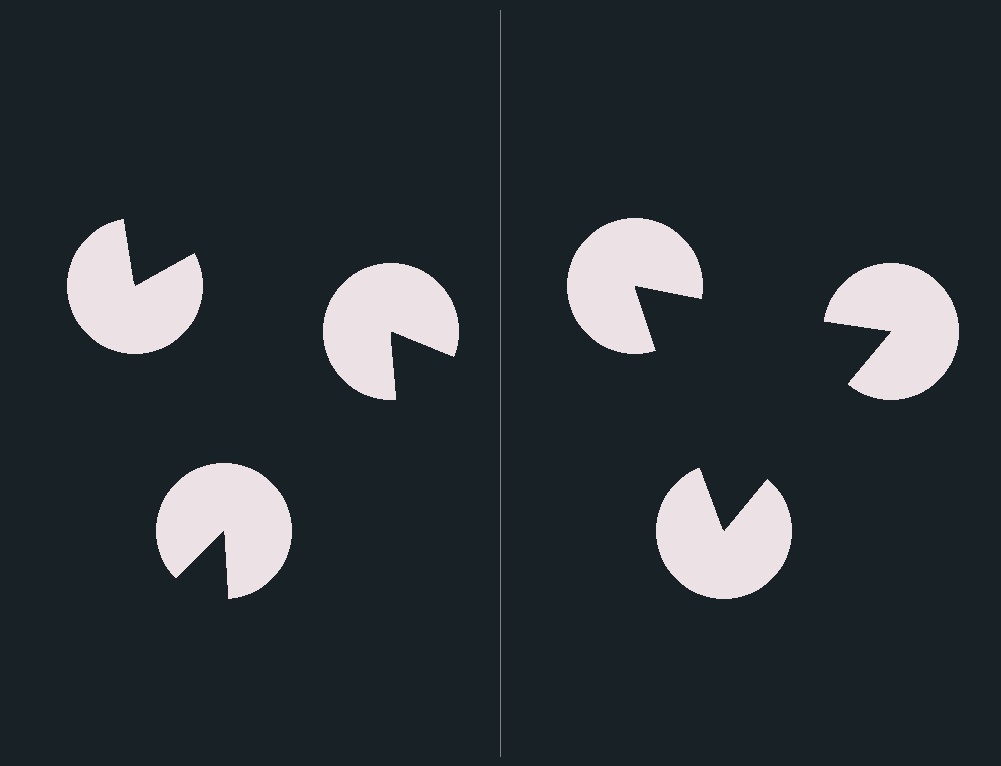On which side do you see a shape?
An illusory triangle appears on the right side. On the left side the wedge cuts are rotated, so no coherent shape forms.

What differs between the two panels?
The pac-man discs are positioned identically on both sides; only the wedge orientations differ. On the right they align to a triangle; on the left they are misaligned.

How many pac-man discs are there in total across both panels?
6 — 3 on each side.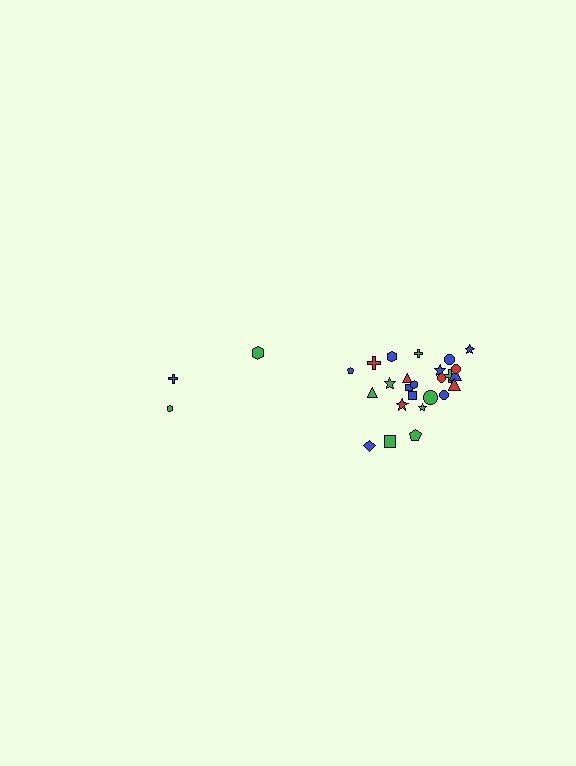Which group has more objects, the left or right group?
The right group.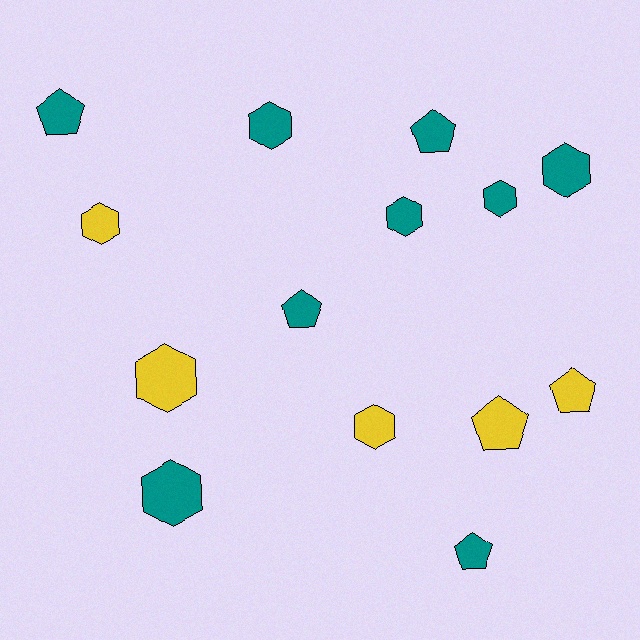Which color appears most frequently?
Teal, with 9 objects.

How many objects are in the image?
There are 14 objects.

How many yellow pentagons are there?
There are 2 yellow pentagons.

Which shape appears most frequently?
Hexagon, with 8 objects.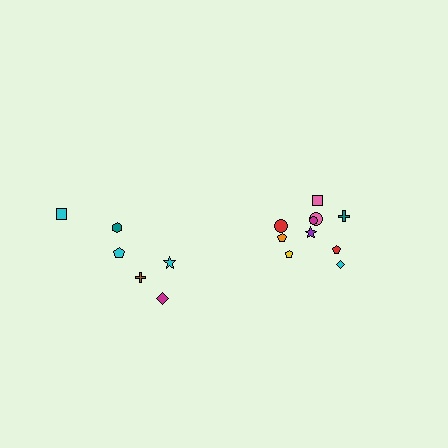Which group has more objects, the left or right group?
The right group.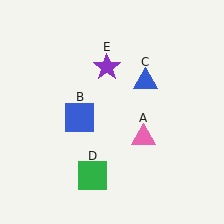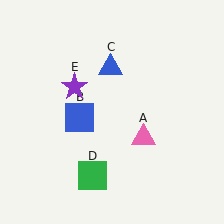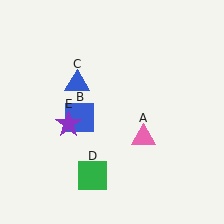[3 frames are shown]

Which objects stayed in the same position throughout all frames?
Pink triangle (object A) and blue square (object B) and green square (object D) remained stationary.